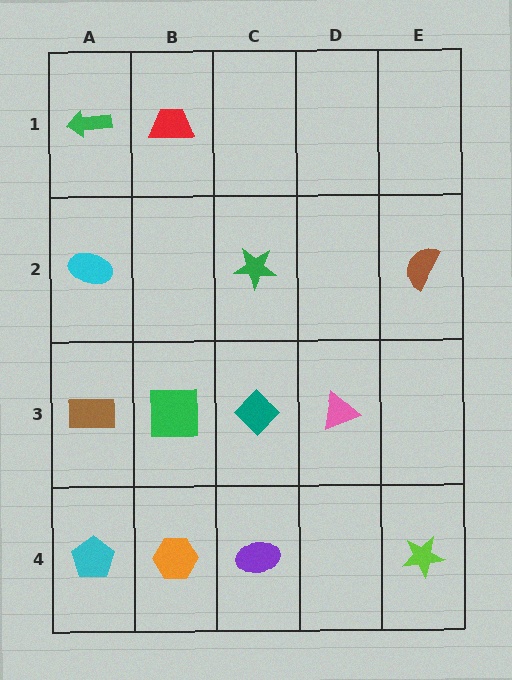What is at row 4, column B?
An orange hexagon.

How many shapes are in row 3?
4 shapes.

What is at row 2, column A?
A cyan ellipse.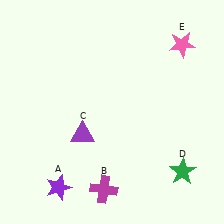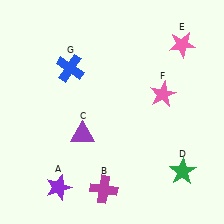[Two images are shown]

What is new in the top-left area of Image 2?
A blue cross (G) was added in the top-left area of Image 2.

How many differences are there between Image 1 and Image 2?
There are 2 differences between the two images.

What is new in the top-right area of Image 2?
A pink star (F) was added in the top-right area of Image 2.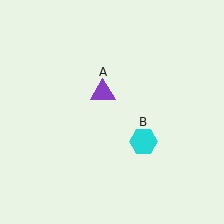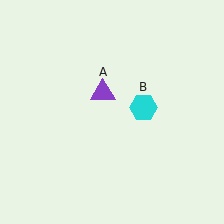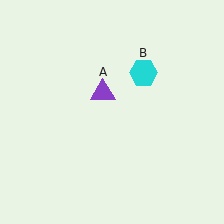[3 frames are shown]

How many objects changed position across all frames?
1 object changed position: cyan hexagon (object B).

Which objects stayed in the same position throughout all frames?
Purple triangle (object A) remained stationary.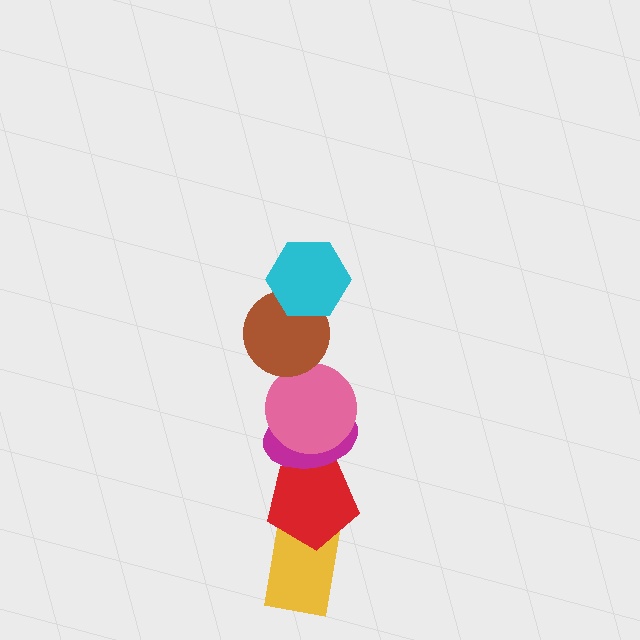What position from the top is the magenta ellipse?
The magenta ellipse is 4th from the top.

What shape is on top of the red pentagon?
The magenta ellipse is on top of the red pentagon.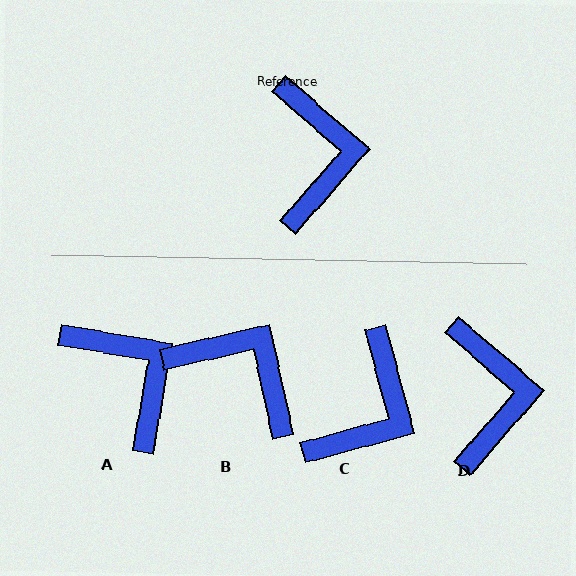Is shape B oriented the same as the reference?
No, it is off by about 54 degrees.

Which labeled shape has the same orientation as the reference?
D.